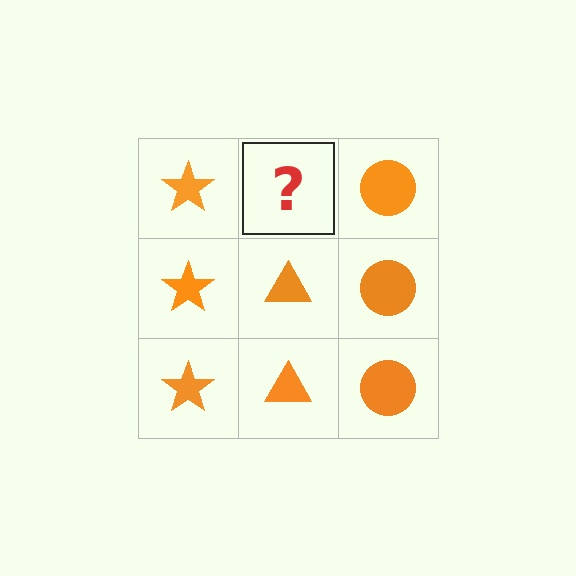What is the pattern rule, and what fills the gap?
The rule is that each column has a consistent shape. The gap should be filled with an orange triangle.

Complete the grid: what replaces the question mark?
The question mark should be replaced with an orange triangle.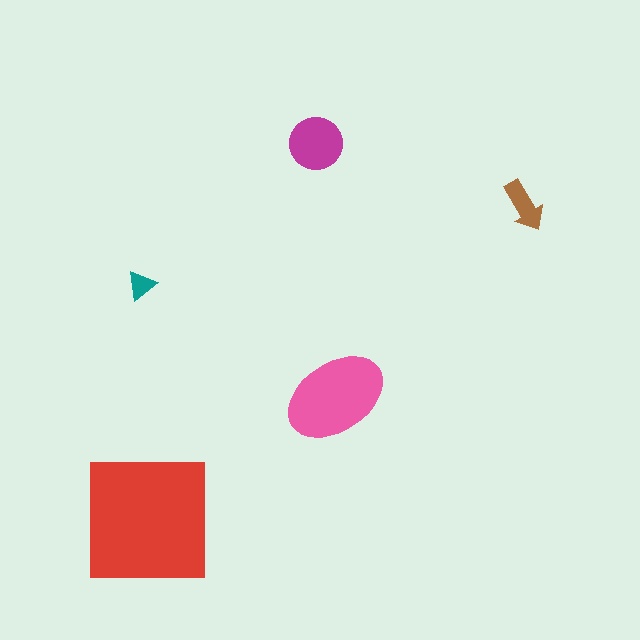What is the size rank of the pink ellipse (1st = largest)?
2nd.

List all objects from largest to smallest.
The red square, the pink ellipse, the magenta circle, the brown arrow, the teal triangle.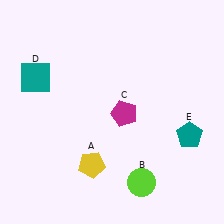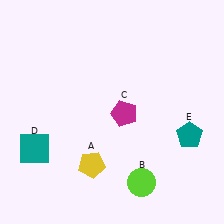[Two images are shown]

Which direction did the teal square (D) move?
The teal square (D) moved down.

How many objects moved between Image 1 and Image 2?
1 object moved between the two images.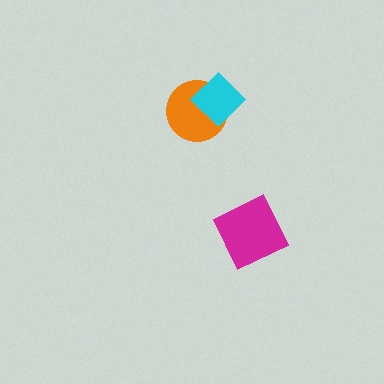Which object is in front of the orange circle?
The cyan diamond is in front of the orange circle.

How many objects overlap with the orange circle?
1 object overlaps with the orange circle.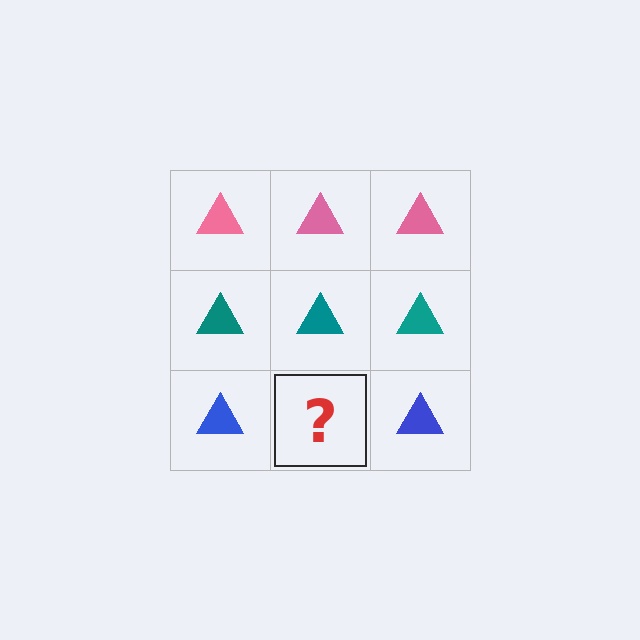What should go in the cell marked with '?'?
The missing cell should contain a blue triangle.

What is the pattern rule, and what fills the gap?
The rule is that each row has a consistent color. The gap should be filled with a blue triangle.